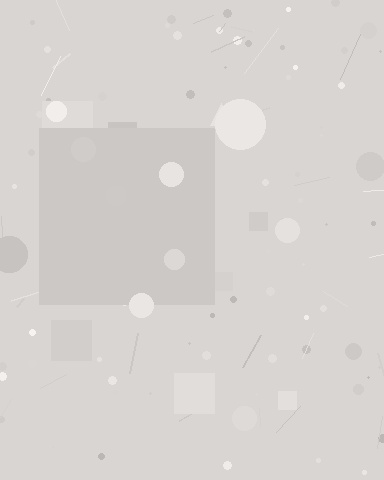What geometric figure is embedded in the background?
A square is embedded in the background.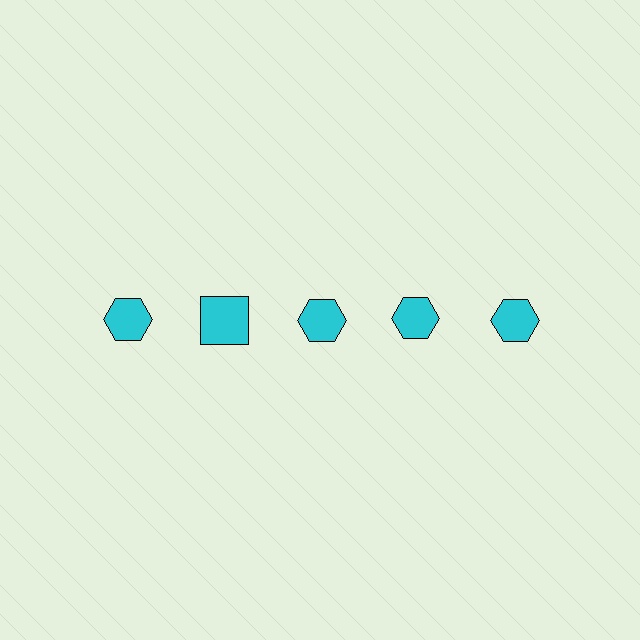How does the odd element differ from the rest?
It has a different shape: square instead of hexagon.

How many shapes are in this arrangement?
There are 5 shapes arranged in a grid pattern.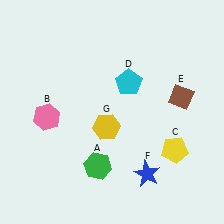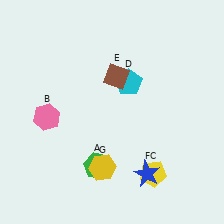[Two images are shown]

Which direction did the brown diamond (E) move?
The brown diamond (E) moved left.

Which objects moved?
The objects that moved are: the yellow pentagon (C), the brown diamond (E), the yellow hexagon (G).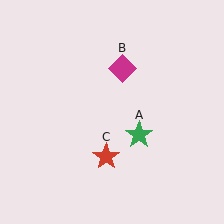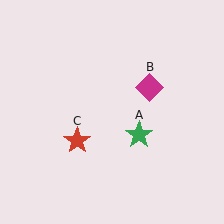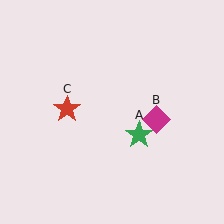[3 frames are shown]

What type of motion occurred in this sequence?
The magenta diamond (object B), red star (object C) rotated clockwise around the center of the scene.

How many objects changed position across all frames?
2 objects changed position: magenta diamond (object B), red star (object C).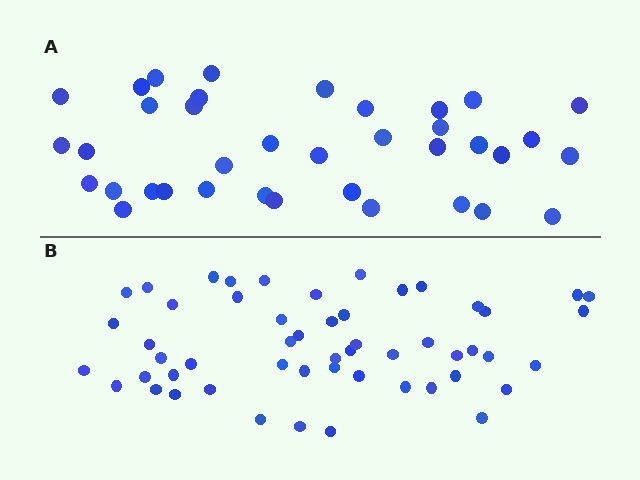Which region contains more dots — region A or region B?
Region B (the bottom region) has more dots.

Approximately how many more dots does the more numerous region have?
Region B has approximately 15 more dots than region A.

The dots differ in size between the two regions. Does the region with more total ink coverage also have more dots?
No. Region A has more total ink coverage because its dots are larger, but region B actually contains more individual dots. Total area can be misleading — the number of items is what matters here.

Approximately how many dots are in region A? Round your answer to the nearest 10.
About 40 dots. (The exact count is 37, which rounds to 40.)